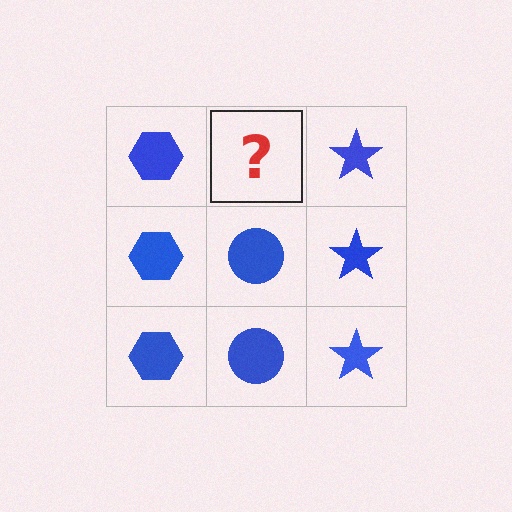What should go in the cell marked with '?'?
The missing cell should contain a blue circle.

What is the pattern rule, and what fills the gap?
The rule is that each column has a consistent shape. The gap should be filled with a blue circle.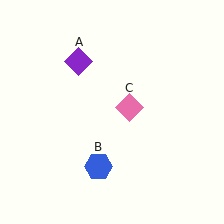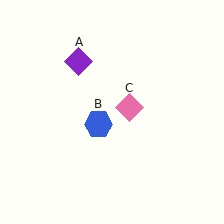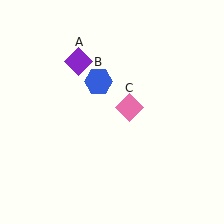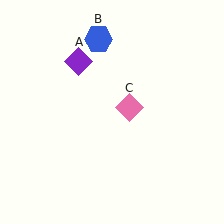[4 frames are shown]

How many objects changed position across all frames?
1 object changed position: blue hexagon (object B).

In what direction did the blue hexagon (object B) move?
The blue hexagon (object B) moved up.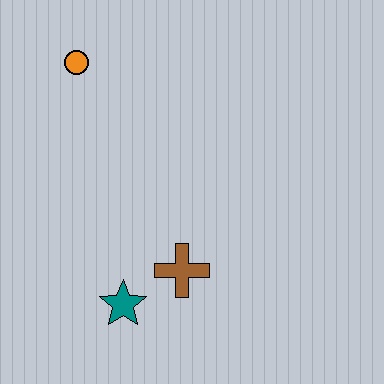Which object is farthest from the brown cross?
The orange circle is farthest from the brown cross.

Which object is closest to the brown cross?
The teal star is closest to the brown cross.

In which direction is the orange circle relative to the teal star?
The orange circle is above the teal star.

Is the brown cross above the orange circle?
No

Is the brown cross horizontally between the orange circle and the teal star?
No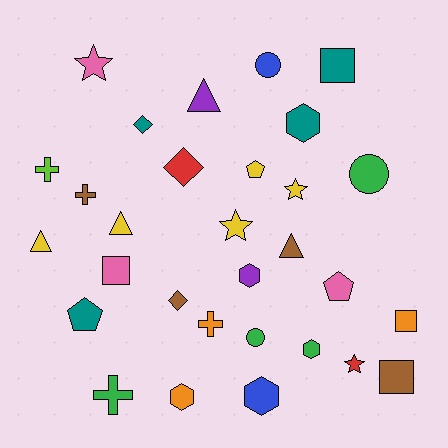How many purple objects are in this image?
There are 2 purple objects.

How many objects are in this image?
There are 30 objects.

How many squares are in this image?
There are 4 squares.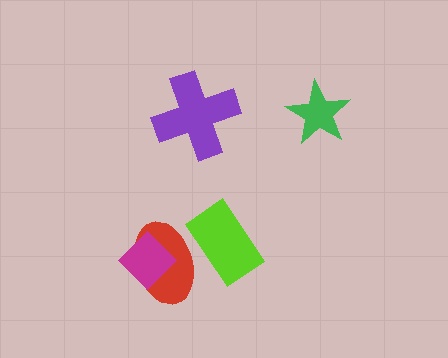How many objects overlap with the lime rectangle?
1 object overlaps with the lime rectangle.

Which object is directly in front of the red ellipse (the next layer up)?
The magenta diamond is directly in front of the red ellipse.